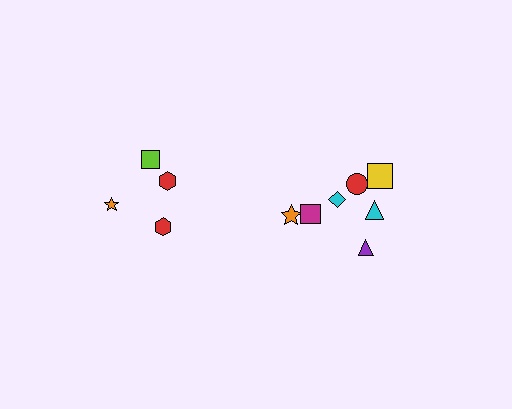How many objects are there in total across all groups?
There are 11 objects.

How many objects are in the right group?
There are 7 objects.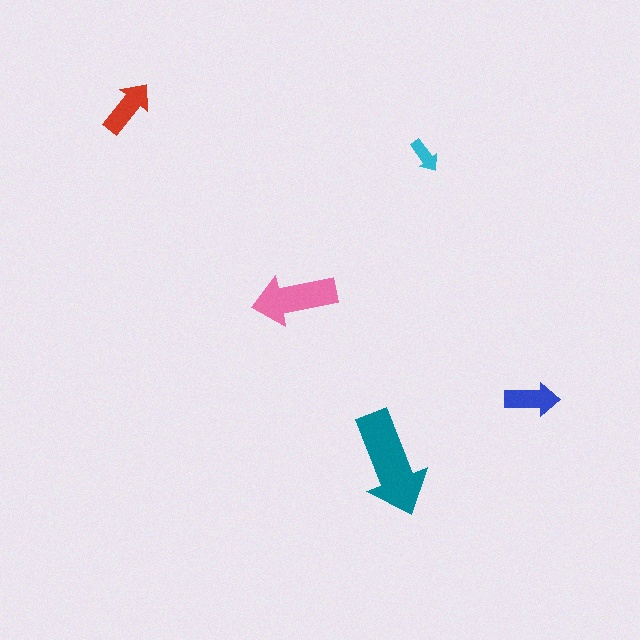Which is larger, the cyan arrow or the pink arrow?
The pink one.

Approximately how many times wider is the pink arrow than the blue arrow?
About 1.5 times wider.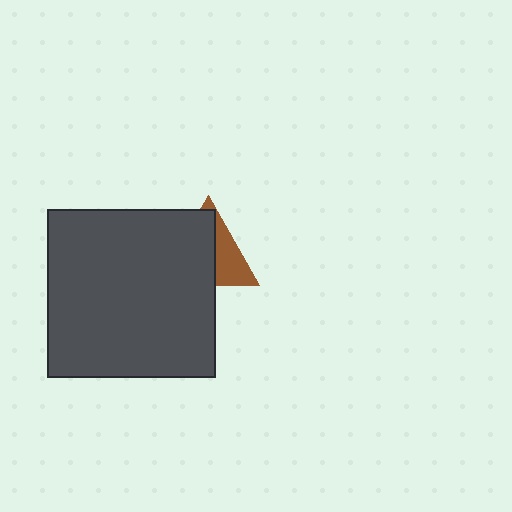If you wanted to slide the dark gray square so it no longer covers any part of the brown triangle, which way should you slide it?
Slide it left — that is the most direct way to separate the two shapes.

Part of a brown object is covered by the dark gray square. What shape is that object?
It is a triangle.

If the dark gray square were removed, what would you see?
You would see the complete brown triangle.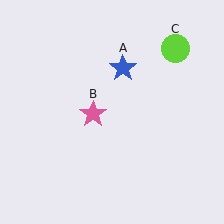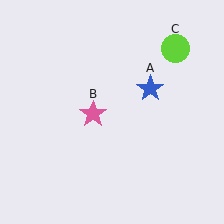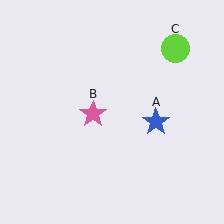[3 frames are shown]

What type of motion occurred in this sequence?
The blue star (object A) rotated clockwise around the center of the scene.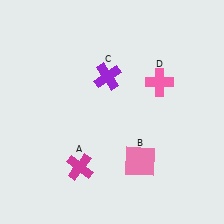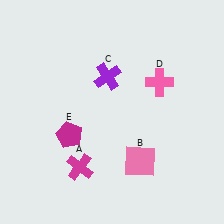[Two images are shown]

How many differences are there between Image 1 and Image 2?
There is 1 difference between the two images.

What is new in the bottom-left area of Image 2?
A magenta pentagon (E) was added in the bottom-left area of Image 2.